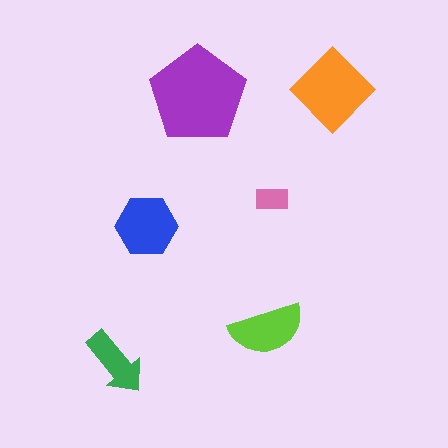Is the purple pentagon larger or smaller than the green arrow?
Larger.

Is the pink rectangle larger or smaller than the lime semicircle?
Smaller.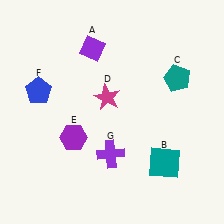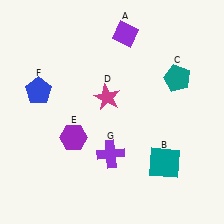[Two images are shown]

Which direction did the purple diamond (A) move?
The purple diamond (A) moved right.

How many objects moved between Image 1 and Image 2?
1 object moved between the two images.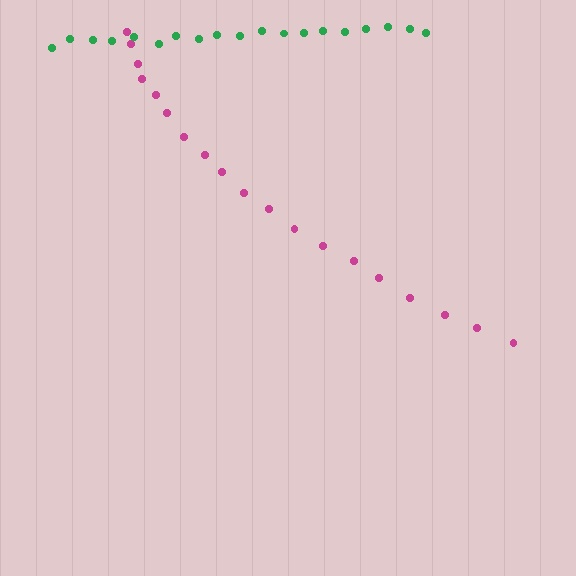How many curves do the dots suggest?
There are 2 distinct paths.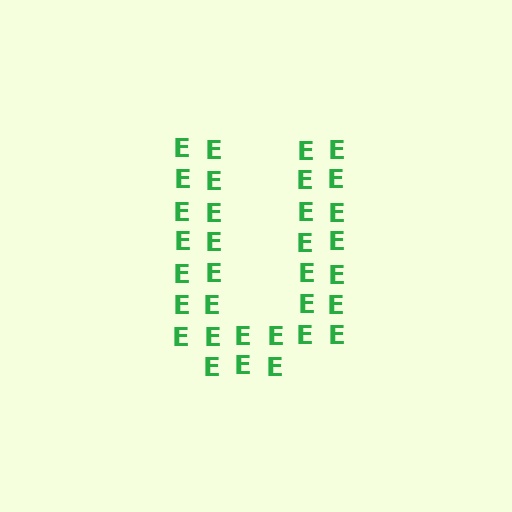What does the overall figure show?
The overall figure shows the letter U.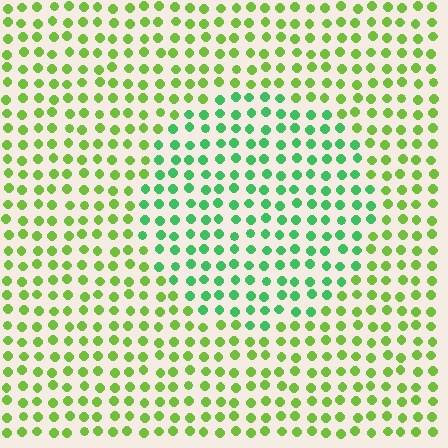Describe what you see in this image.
The image is filled with small lime elements in a uniform arrangement. A circle-shaped region is visible where the elements are tinted to a slightly different hue, forming a subtle color boundary.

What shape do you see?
I see a circle.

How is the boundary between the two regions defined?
The boundary is defined purely by a slight shift in hue (about 40 degrees). Spacing, size, and orientation are identical on both sides.